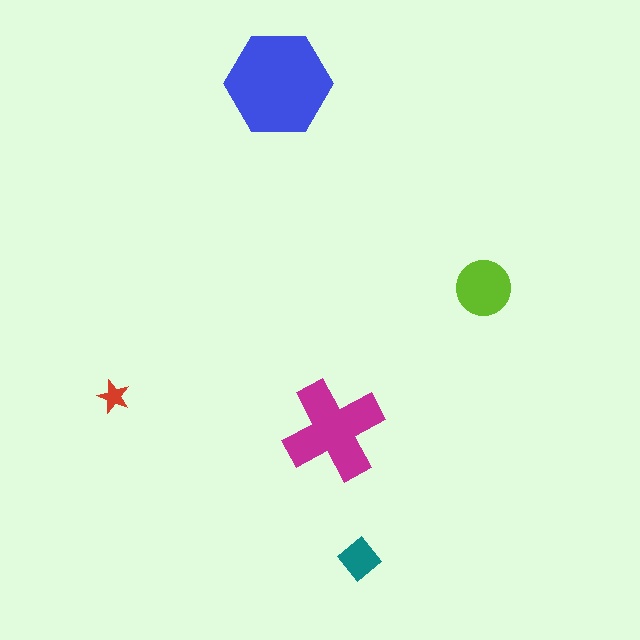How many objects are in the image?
There are 5 objects in the image.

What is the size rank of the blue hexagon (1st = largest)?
1st.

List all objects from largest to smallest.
The blue hexagon, the magenta cross, the lime circle, the teal diamond, the red star.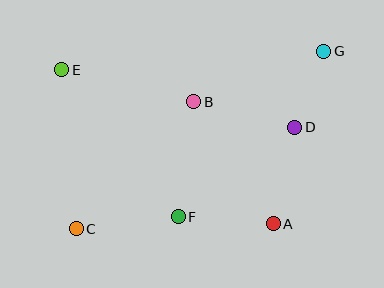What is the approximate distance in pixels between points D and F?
The distance between D and F is approximately 147 pixels.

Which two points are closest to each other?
Points D and G are closest to each other.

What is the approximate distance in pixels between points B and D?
The distance between B and D is approximately 104 pixels.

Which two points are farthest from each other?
Points C and G are farthest from each other.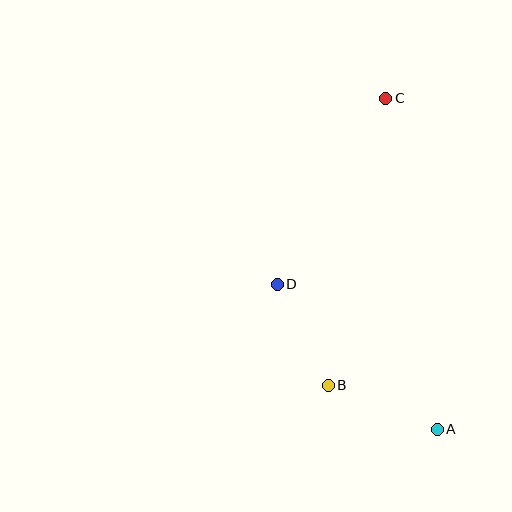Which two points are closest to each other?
Points B and D are closest to each other.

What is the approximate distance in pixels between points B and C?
The distance between B and C is approximately 293 pixels.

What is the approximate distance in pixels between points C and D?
The distance between C and D is approximately 215 pixels.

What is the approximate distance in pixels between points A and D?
The distance between A and D is approximately 216 pixels.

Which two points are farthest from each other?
Points A and C are farthest from each other.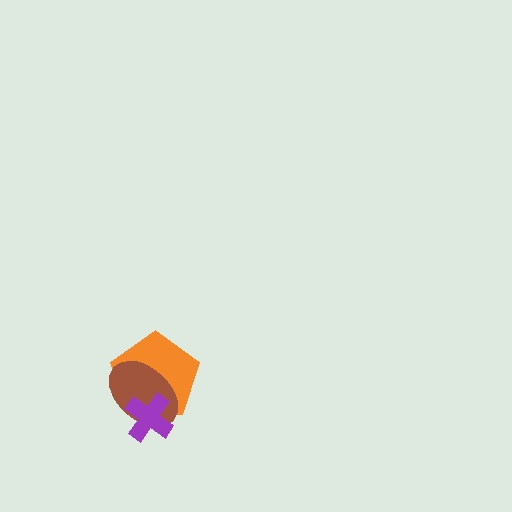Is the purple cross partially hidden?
No, no other shape covers it.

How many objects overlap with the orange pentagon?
2 objects overlap with the orange pentagon.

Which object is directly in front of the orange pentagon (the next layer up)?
The brown ellipse is directly in front of the orange pentagon.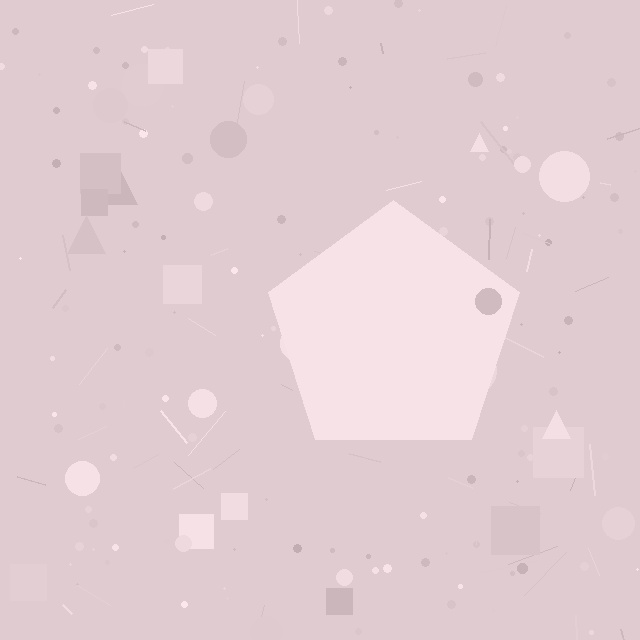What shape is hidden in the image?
A pentagon is hidden in the image.